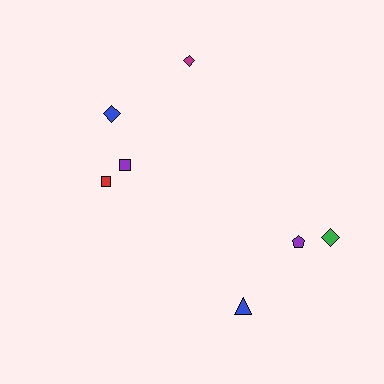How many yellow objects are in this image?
There are no yellow objects.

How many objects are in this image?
There are 7 objects.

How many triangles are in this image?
There is 1 triangle.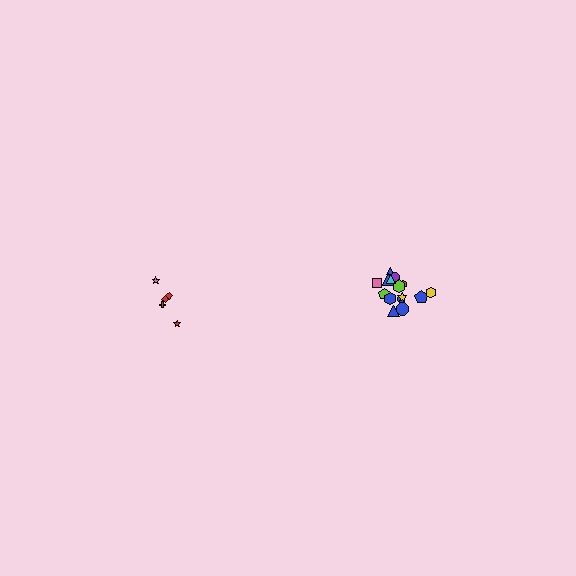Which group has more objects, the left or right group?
The right group.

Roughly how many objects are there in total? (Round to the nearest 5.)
Roughly 20 objects in total.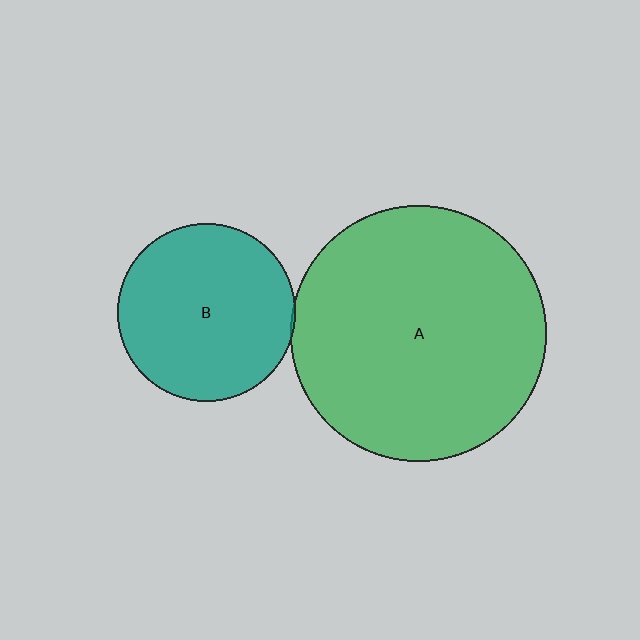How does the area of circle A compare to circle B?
Approximately 2.1 times.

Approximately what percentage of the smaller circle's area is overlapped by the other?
Approximately 5%.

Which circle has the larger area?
Circle A (green).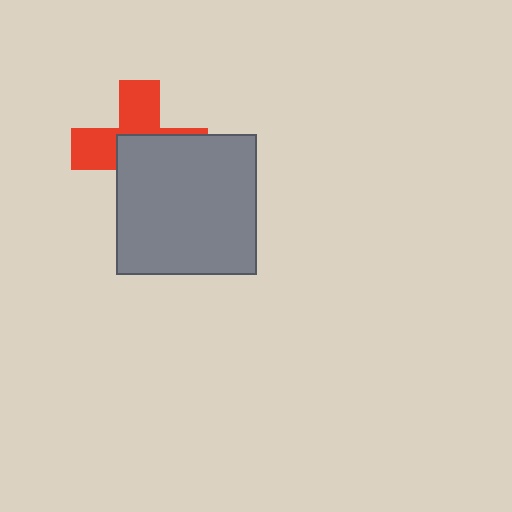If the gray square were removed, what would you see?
You would see the complete red cross.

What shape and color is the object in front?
The object in front is a gray square.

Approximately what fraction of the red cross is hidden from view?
Roughly 55% of the red cross is hidden behind the gray square.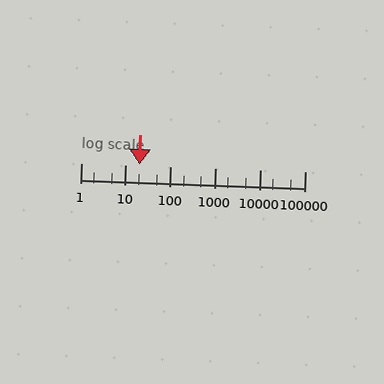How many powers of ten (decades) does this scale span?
The scale spans 5 decades, from 1 to 100000.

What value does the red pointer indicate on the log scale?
The pointer indicates approximately 20.